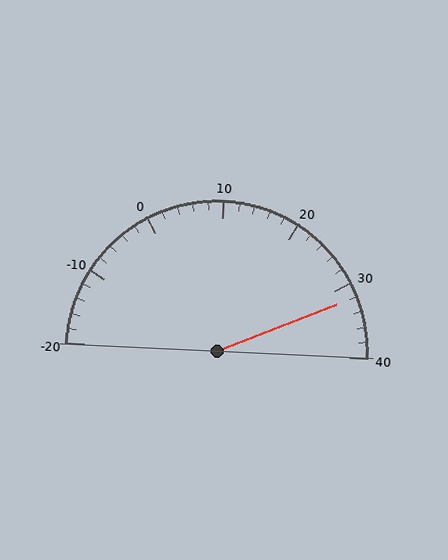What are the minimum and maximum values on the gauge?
The gauge ranges from -20 to 40.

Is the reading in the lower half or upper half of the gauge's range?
The reading is in the upper half of the range (-20 to 40).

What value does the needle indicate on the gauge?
The needle indicates approximately 32.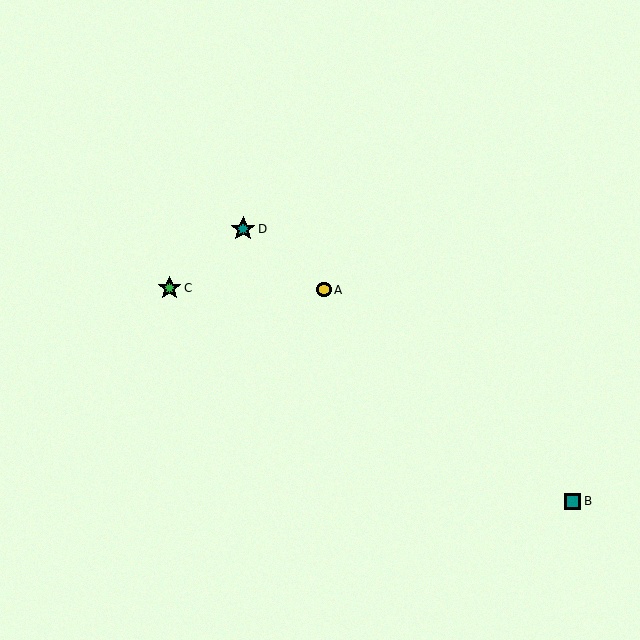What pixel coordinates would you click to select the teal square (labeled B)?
Click at (573, 501) to select the teal square B.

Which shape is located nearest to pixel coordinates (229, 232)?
The teal star (labeled D) at (243, 229) is nearest to that location.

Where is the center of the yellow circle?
The center of the yellow circle is at (324, 290).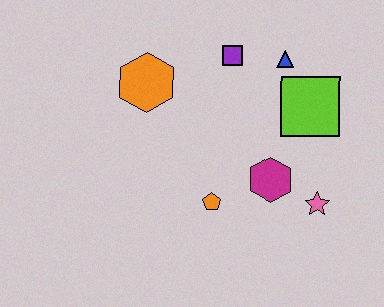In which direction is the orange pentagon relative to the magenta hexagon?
The orange pentagon is to the left of the magenta hexagon.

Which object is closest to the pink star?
The magenta hexagon is closest to the pink star.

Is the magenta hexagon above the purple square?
No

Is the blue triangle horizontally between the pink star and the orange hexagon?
Yes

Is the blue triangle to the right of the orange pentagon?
Yes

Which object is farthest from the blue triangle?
The orange pentagon is farthest from the blue triangle.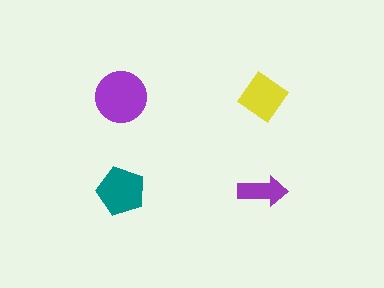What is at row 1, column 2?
A yellow diamond.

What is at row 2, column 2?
A purple arrow.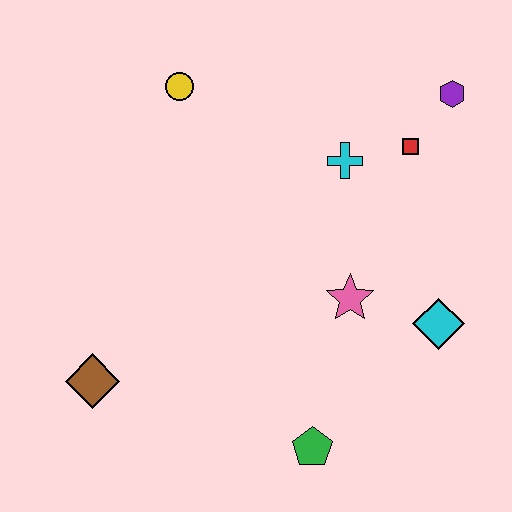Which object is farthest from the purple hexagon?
The brown diamond is farthest from the purple hexagon.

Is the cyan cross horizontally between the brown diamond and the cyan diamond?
Yes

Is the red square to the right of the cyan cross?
Yes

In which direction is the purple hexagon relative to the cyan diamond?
The purple hexagon is above the cyan diamond.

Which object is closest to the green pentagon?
The pink star is closest to the green pentagon.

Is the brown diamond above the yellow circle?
No